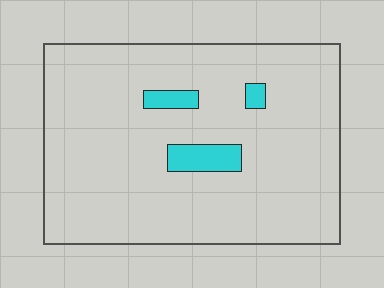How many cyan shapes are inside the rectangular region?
3.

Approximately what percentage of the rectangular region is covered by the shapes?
Approximately 5%.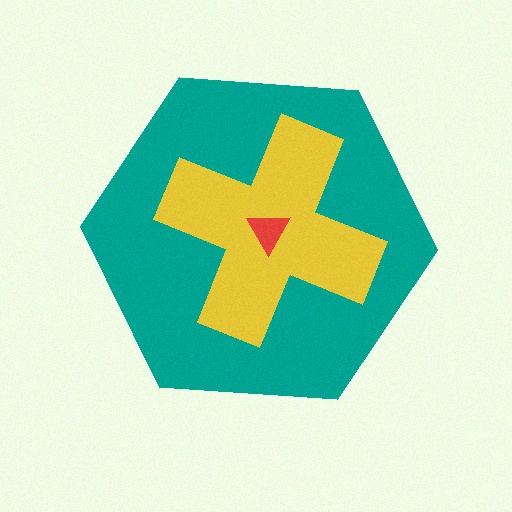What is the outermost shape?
The teal hexagon.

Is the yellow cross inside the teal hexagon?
Yes.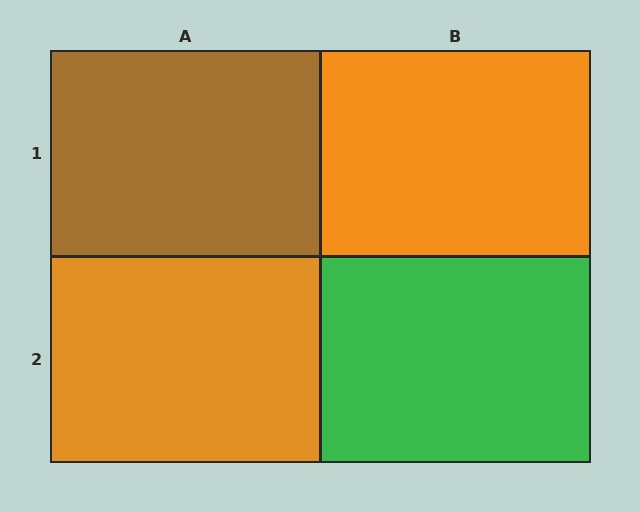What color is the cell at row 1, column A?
Brown.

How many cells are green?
1 cell is green.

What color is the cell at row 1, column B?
Orange.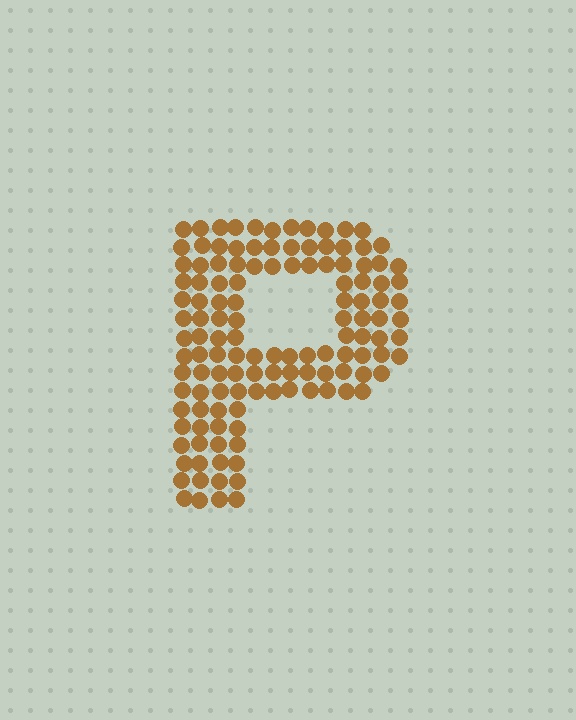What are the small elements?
The small elements are circles.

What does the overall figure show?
The overall figure shows the letter P.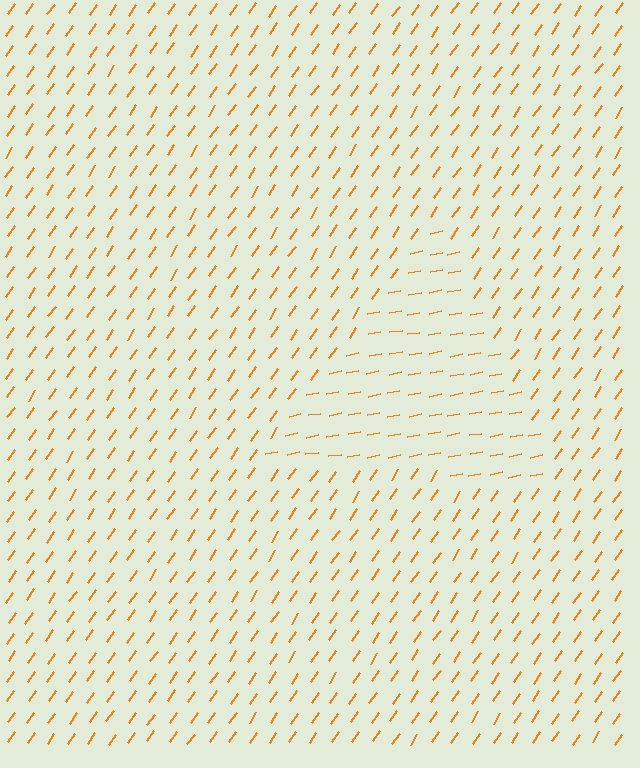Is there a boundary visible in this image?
Yes, there is a texture boundary formed by a change in line orientation.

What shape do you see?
I see a triangle.